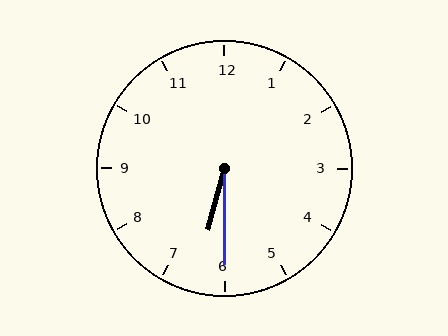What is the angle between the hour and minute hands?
Approximately 15 degrees.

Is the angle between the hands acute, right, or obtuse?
It is acute.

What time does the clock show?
6:30.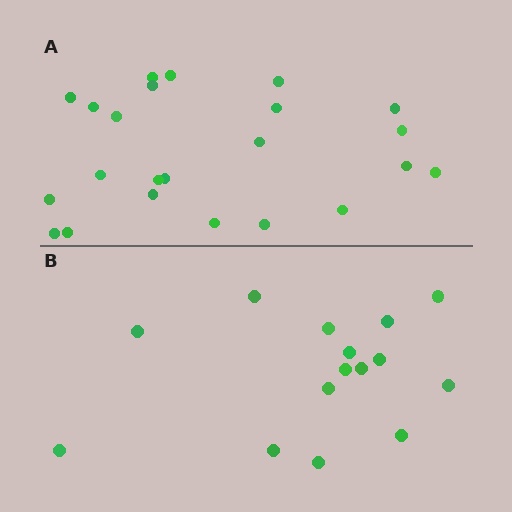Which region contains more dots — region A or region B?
Region A (the top region) has more dots.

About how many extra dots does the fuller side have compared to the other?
Region A has roughly 8 or so more dots than region B.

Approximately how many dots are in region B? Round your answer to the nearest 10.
About 20 dots. (The exact count is 15, which rounds to 20.)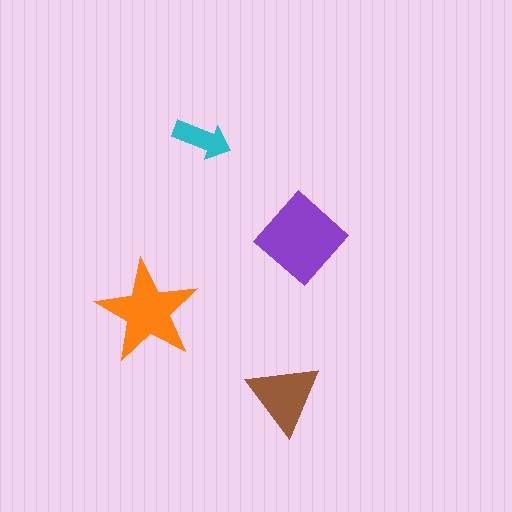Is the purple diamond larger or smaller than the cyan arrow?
Larger.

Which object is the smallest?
The cyan arrow.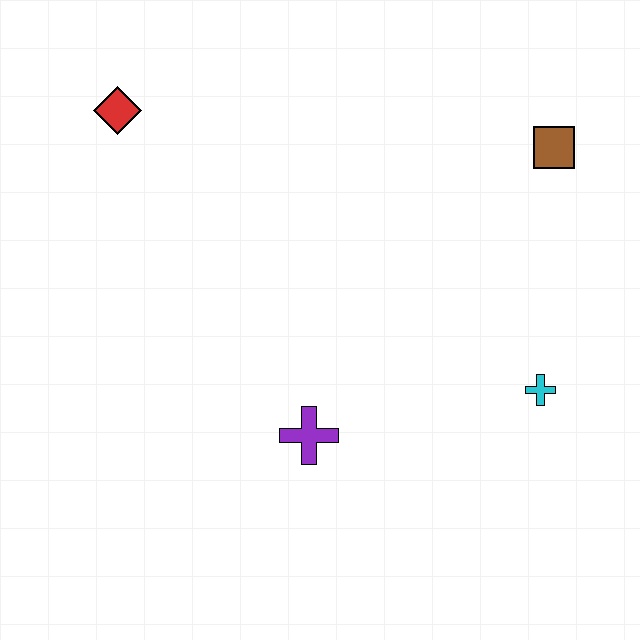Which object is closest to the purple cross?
The cyan cross is closest to the purple cross.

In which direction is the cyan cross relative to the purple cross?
The cyan cross is to the right of the purple cross.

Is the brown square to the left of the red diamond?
No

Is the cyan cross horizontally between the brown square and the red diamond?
Yes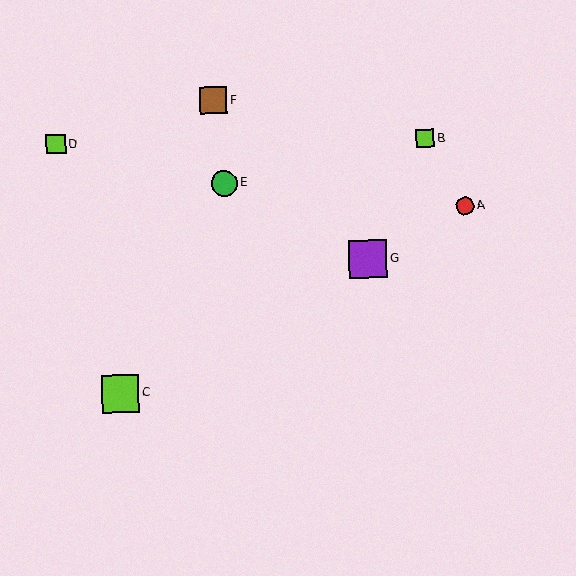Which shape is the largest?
The purple square (labeled G) is the largest.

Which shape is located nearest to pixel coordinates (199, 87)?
The brown square (labeled F) at (213, 100) is nearest to that location.